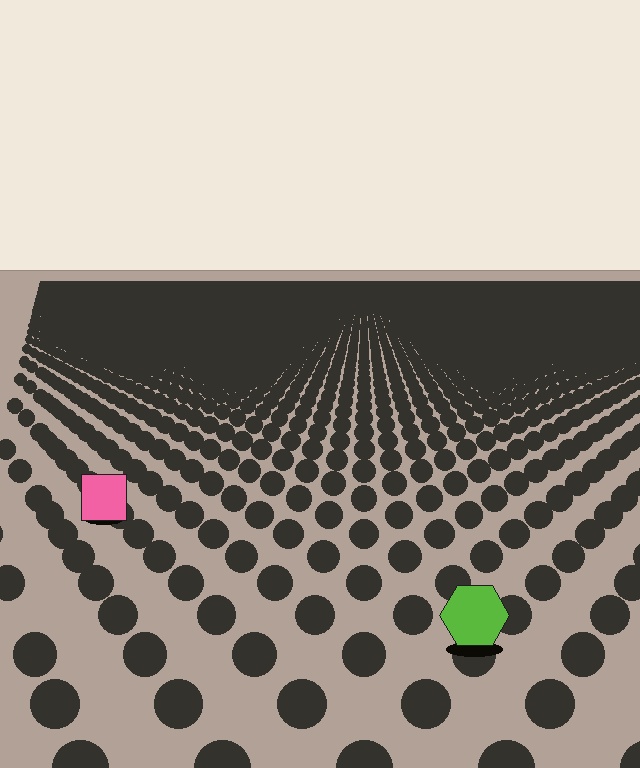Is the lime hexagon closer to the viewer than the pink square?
Yes. The lime hexagon is closer — you can tell from the texture gradient: the ground texture is coarser near it.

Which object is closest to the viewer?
The lime hexagon is closest. The texture marks near it are larger and more spread out.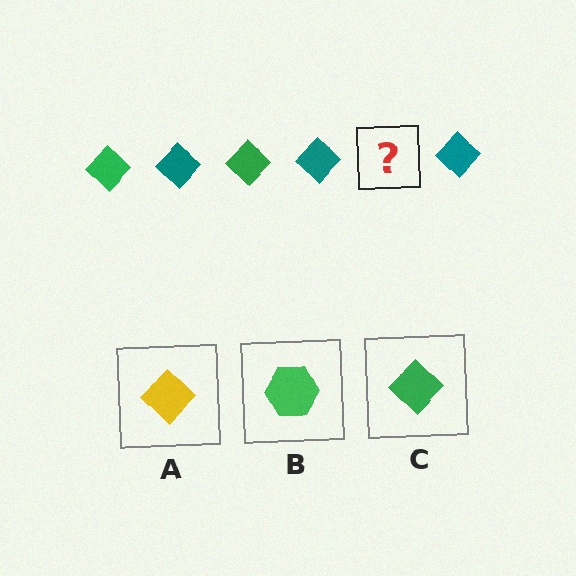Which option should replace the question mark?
Option C.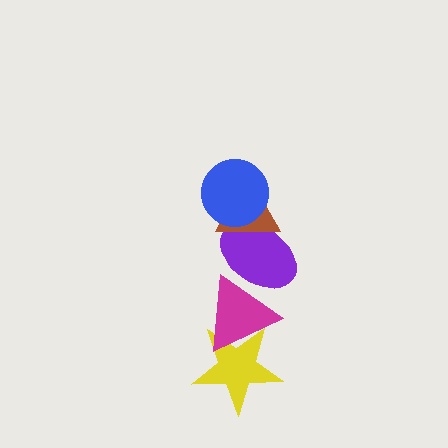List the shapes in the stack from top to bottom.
From top to bottom: the blue circle, the brown triangle, the purple ellipse, the magenta triangle, the yellow star.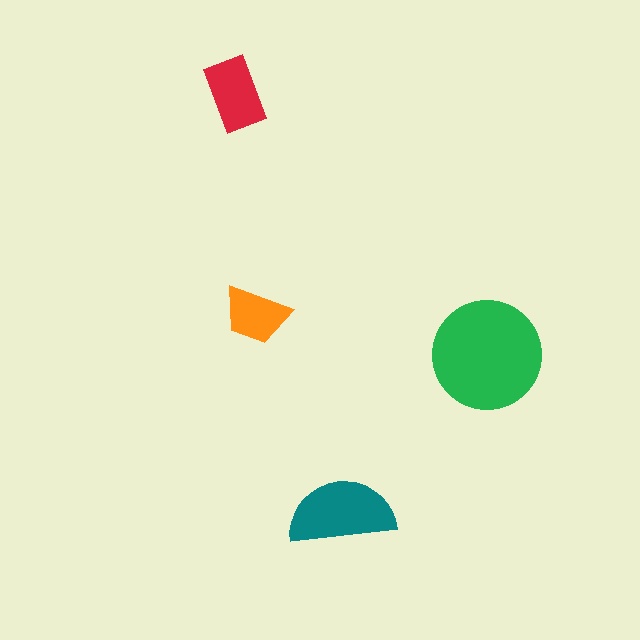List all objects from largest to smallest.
The green circle, the teal semicircle, the red rectangle, the orange trapezoid.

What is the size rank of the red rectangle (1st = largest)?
3rd.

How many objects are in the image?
There are 4 objects in the image.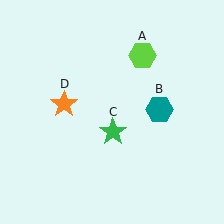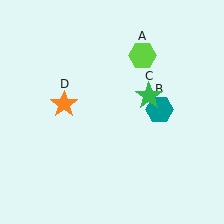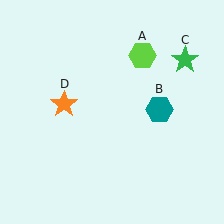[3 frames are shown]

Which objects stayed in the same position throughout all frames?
Lime hexagon (object A) and teal hexagon (object B) and orange star (object D) remained stationary.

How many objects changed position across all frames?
1 object changed position: green star (object C).